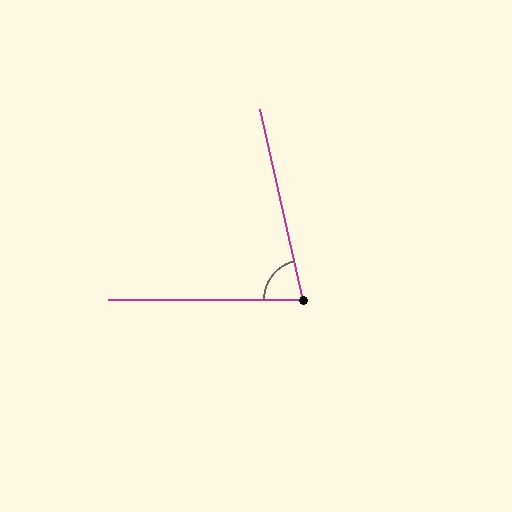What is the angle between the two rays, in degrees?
Approximately 77 degrees.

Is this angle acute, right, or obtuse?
It is acute.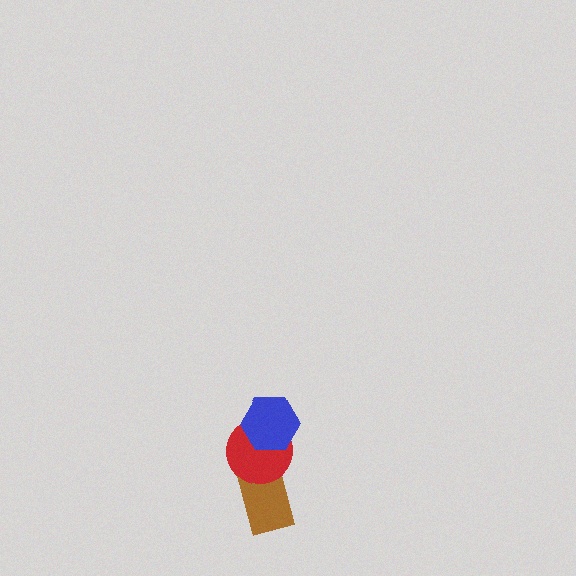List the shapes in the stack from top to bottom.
From top to bottom: the blue hexagon, the red circle, the brown rectangle.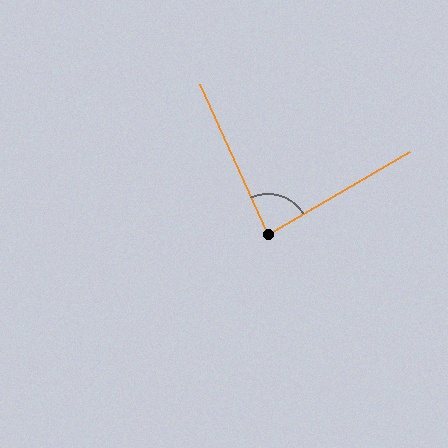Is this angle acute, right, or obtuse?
It is acute.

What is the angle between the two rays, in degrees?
Approximately 84 degrees.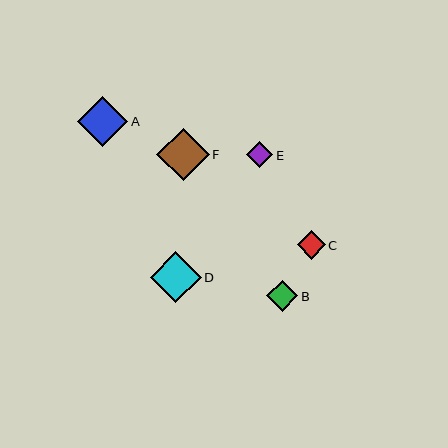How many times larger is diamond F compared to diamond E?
Diamond F is approximately 2.0 times the size of diamond E.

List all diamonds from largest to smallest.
From largest to smallest: F, D, A, B, C, E.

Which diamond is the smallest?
Diamond E is the smallest with a size of approximately 26 pixels.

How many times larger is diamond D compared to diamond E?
Diamond D is approximately 1.9 times the size of diamond E.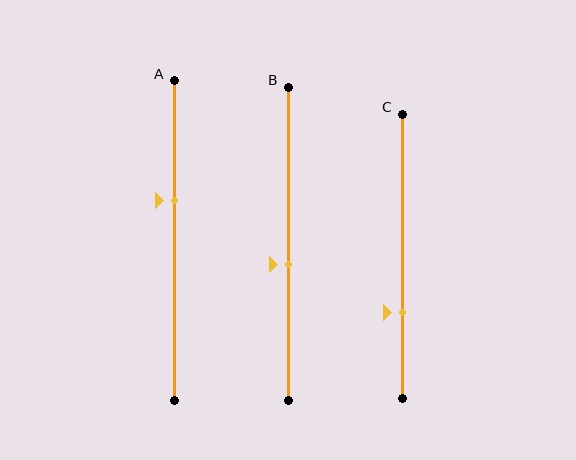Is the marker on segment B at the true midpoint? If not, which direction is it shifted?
No, the marker on segment B is shifted downward by about 7% of the segment length.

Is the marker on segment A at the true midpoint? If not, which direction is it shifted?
No, the marker on segment A is shifted upward by about 12% of the segment length.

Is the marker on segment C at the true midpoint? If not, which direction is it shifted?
No, the marker on segment C is shifted downward by about 20% of the segment length.